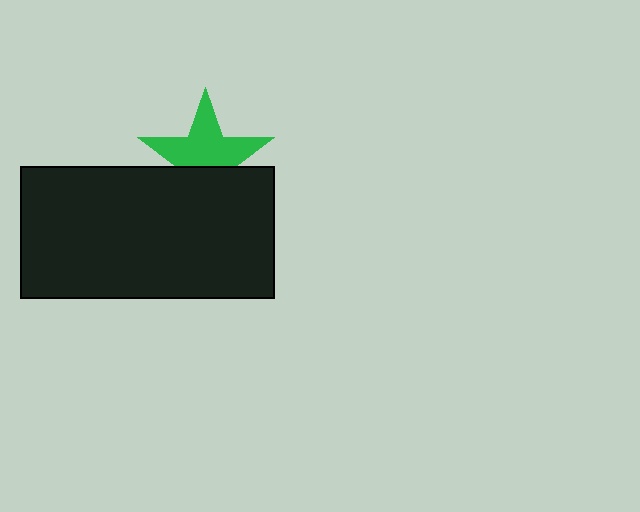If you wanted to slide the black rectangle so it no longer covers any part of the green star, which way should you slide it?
Slide it down — that is the most direct way to separate the two shapes.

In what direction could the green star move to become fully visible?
The green star could move up. That would shift it out from behind the black rectangle entirely.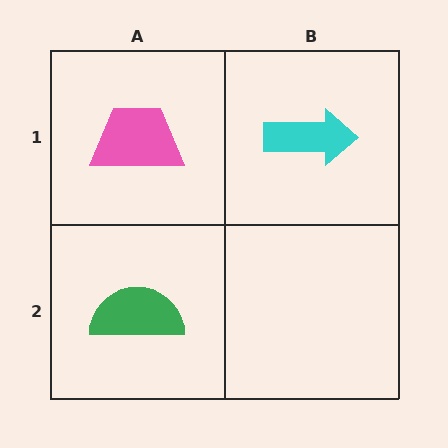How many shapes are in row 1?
2 shapes.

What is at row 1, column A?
A pink trapezoid.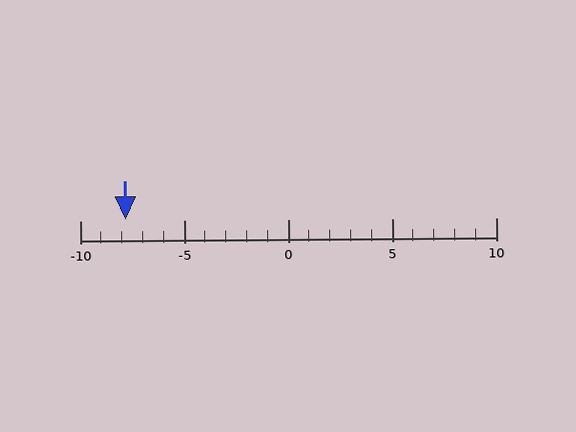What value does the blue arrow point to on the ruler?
The blue arrow points to approximately -8.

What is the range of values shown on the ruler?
The ruler shows values from -10 to 10.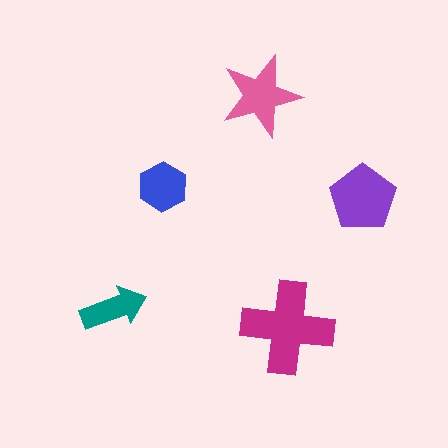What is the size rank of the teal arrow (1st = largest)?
5th.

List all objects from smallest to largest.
The teal arrow, the blue hexagon, the pink star, the purple pentagon, the magenta cross.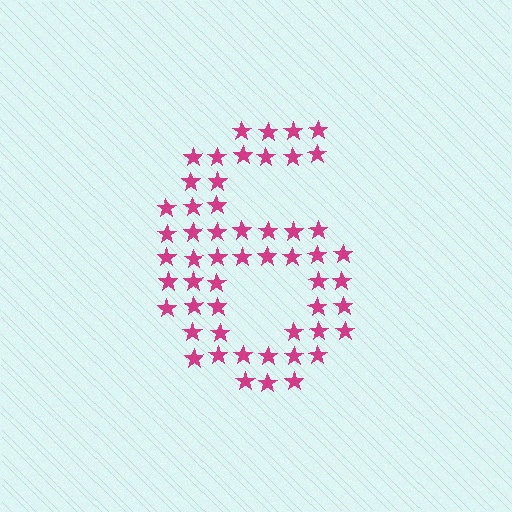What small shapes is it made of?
It is made of small stars.